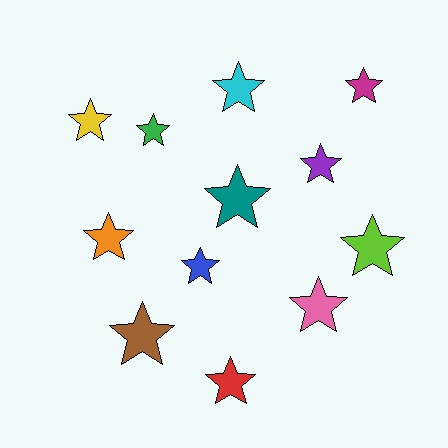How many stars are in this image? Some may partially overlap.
There are 12 stars.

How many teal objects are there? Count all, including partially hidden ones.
There is 1 teal object.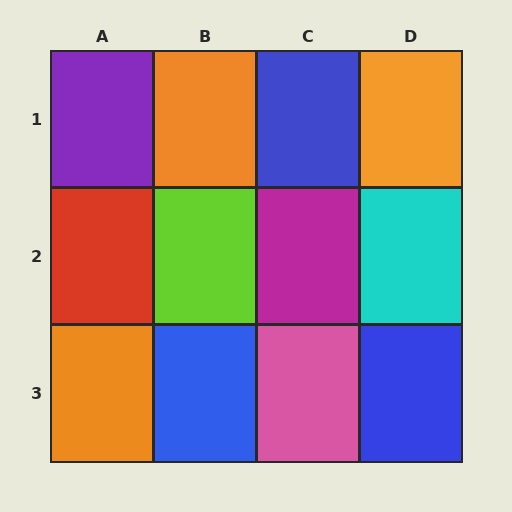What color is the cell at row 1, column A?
Purple.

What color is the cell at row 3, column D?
Blue.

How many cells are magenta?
1 cell is magenta.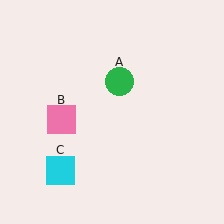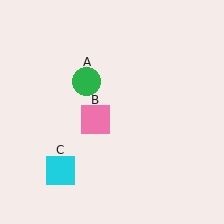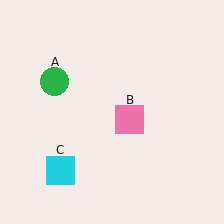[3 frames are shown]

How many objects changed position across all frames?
2 objects changed position: green circle (object A), pink square (object B).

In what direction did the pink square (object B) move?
The pink square (object B) moved right.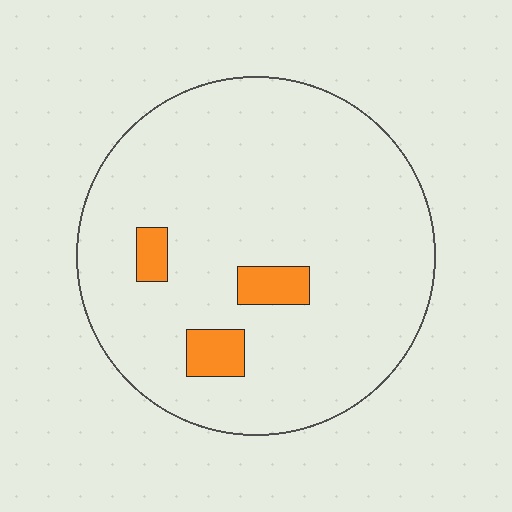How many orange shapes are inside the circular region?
3.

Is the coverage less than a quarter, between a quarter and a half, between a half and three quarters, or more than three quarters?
Less than a quarter.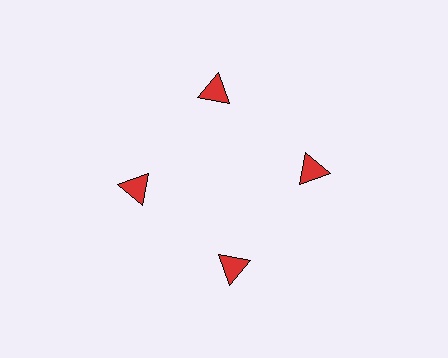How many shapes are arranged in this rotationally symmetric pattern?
There are 4 shapes, arranged in 4 groups of 1.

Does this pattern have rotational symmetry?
Yes, this pattern has 4-fold rotational symmetry. It looks the same after rotating 90 degrees around the center.